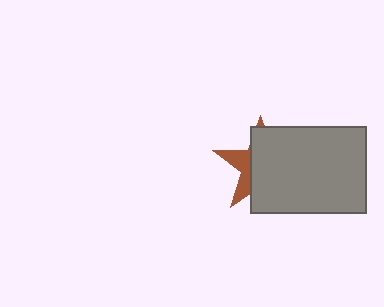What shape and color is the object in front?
The object in front is a gray rectangle.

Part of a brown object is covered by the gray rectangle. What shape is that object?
It is a star.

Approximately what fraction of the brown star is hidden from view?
Roughly 70% of the brown star is hidden behind the gray rectangle.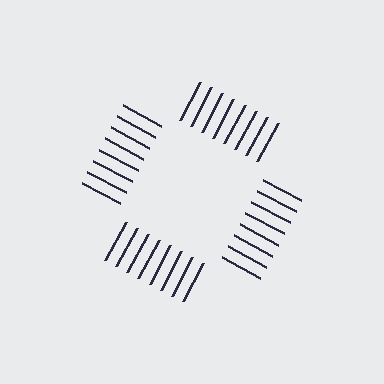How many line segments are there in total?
32 — 8 along each of the 4 edges.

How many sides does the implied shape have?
4 sides — the line-ends trace a square.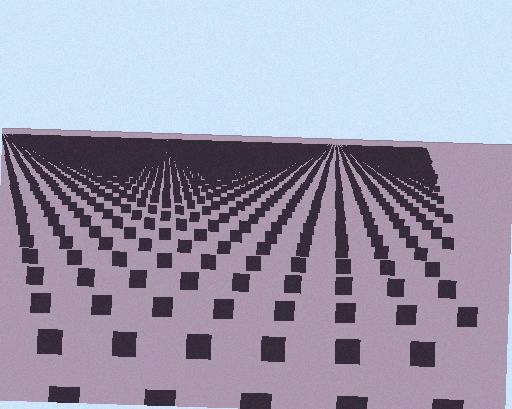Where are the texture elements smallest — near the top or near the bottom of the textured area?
Near the top.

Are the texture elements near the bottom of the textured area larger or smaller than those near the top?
Larger. Near the bottom, elements are closer to the viewer and appear at a bigger on-screen size.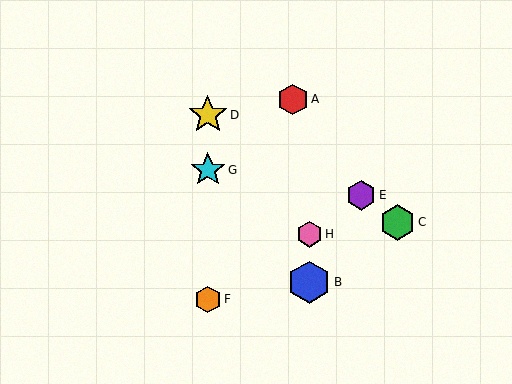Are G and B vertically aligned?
No, G is at x≈208 and B is at x≈309.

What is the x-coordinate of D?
Object D is at x≈208.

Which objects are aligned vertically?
Objects D, F, G are aligned vertically.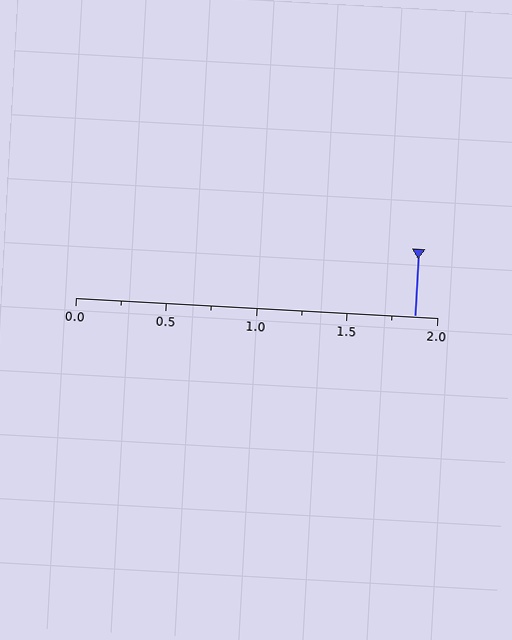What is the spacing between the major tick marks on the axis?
The major ticks are spaced 0.5 apart.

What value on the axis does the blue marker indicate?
The marker indicates approximately 1.88.